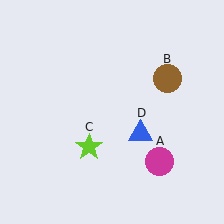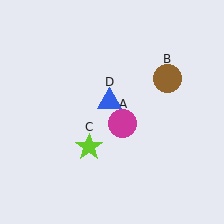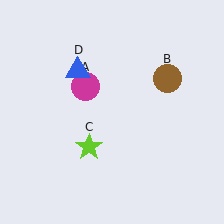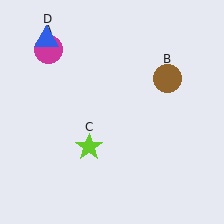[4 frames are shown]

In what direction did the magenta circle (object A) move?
The magenta circle (object A) moved up and to the left.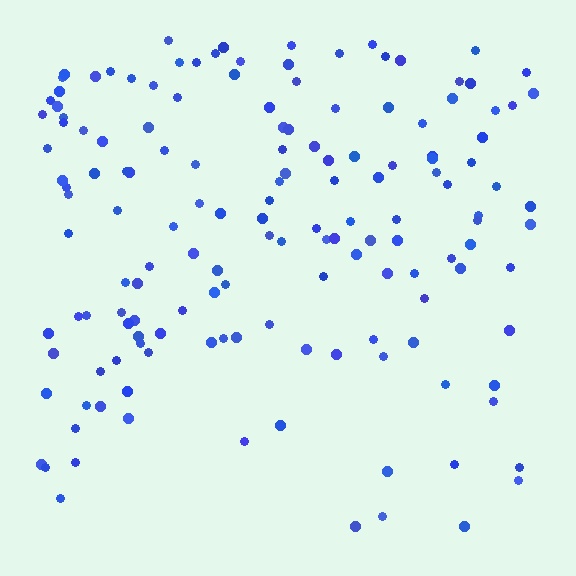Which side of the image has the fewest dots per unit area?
The bottom.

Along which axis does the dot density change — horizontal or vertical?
Vertical.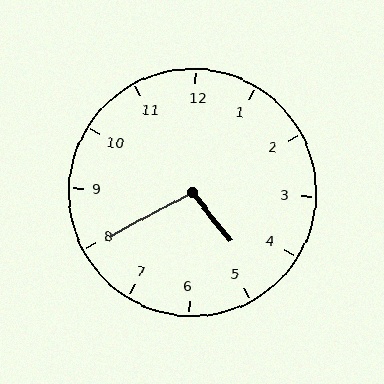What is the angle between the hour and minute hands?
Approximately 100 degrees.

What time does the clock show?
4:40.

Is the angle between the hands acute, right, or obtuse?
It is obtuse.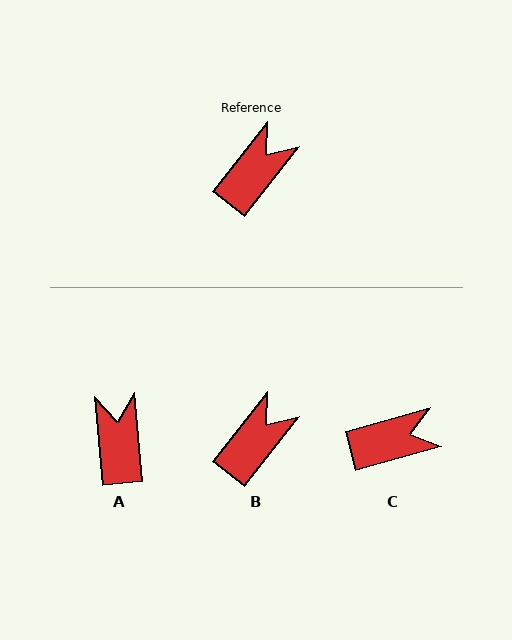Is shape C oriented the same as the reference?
No, it is off by about 36 degrees.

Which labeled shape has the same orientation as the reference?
B.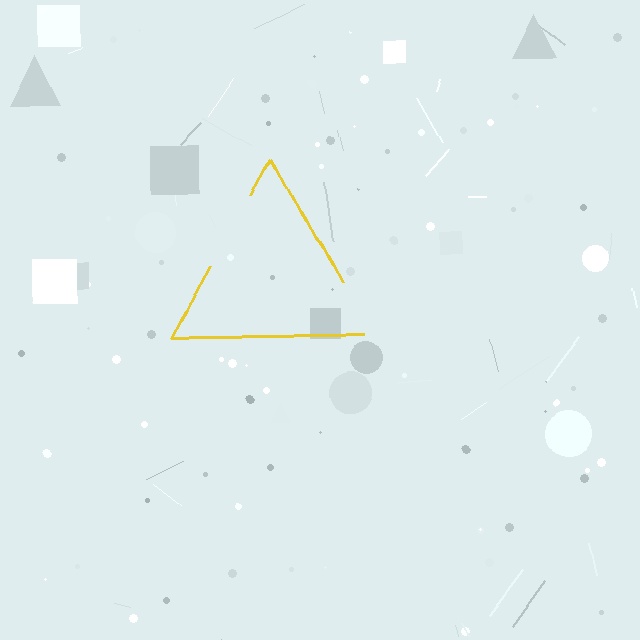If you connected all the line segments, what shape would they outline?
They would outline a triangle.